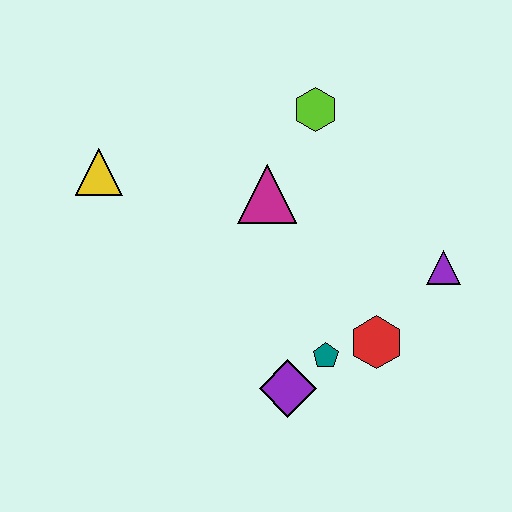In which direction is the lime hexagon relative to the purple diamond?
The lime hexagon is above the purple diamond.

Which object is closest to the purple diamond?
The teal pentagon is closest to the purple diamond.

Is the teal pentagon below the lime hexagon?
Yes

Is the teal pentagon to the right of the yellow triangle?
Yes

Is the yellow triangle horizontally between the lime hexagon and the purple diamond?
No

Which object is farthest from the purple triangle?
The yellow triangle is farthest from the purple triangle.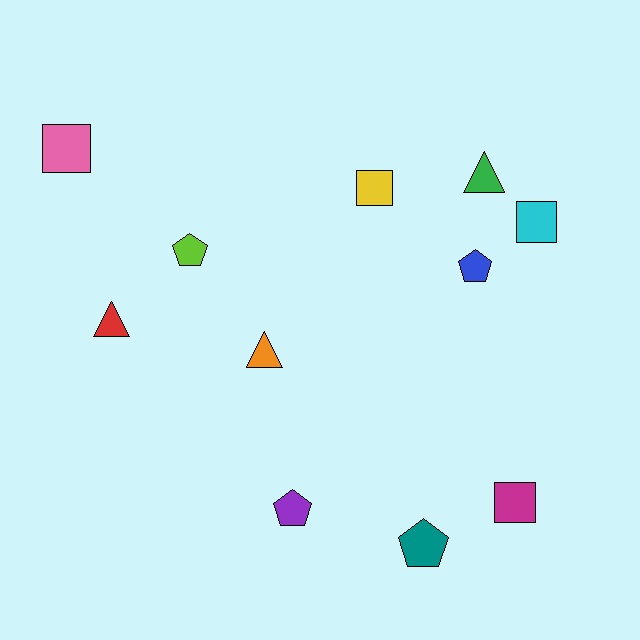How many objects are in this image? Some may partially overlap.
There are 11 objects.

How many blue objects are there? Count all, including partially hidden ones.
There is 1 blue object.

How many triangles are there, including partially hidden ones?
There are 3 triangles.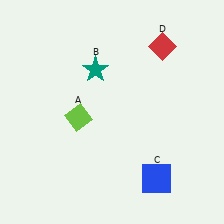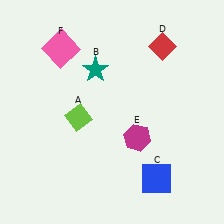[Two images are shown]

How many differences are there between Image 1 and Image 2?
There are 2 differences between the two images.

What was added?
A magenta hexagon (E), a pink square (F) were added in Image 2.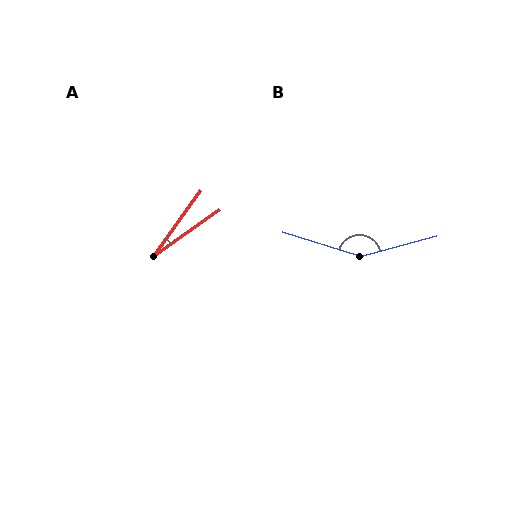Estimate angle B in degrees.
Approximately 149 degrees.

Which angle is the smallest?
A, at approximately 19 degrees.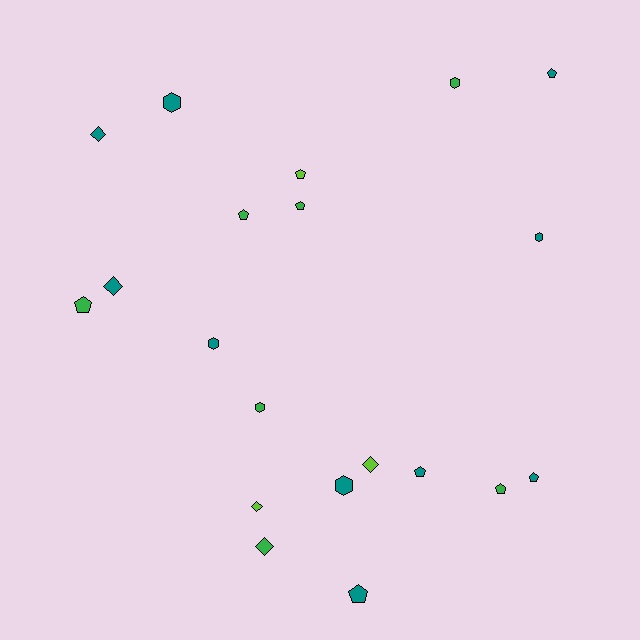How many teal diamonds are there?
There are 2 teal diamonds.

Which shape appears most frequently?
Pentagon, with 9 objects.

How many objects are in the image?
There are 20 objects.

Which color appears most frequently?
Teal, with 10 objects.